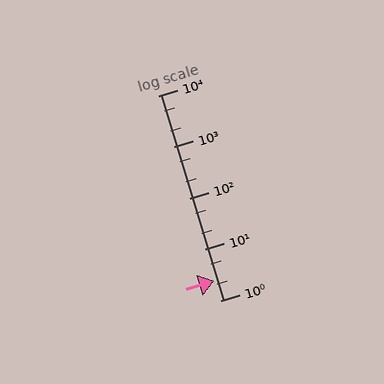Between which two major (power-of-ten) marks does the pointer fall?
The pointer is between 1 and 10.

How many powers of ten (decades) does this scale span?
The scale spans 4 decades, from 1 to 10000.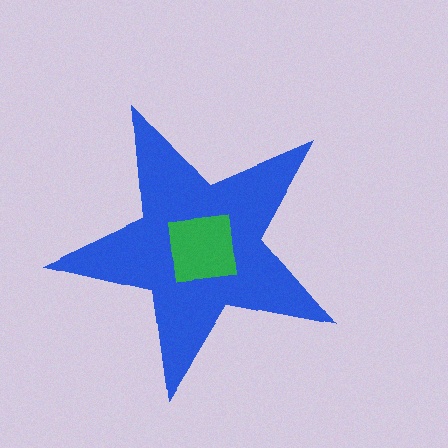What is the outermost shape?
The blue star.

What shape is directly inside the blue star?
The green square.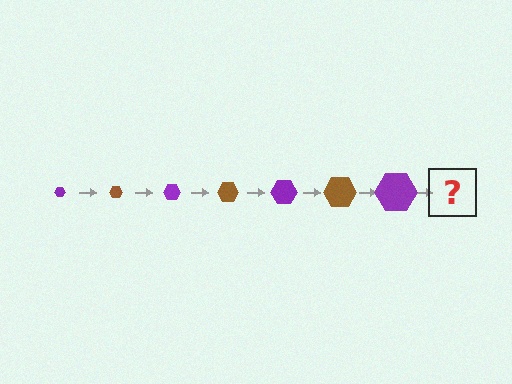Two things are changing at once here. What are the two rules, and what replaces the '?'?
The two rules are that the hexagon grows larger each step and the color cycles through purple and brown. The '?' should be a brown hexagon, larger than the previous one.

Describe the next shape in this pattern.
It should be a brown hexagon, larger than the previous one.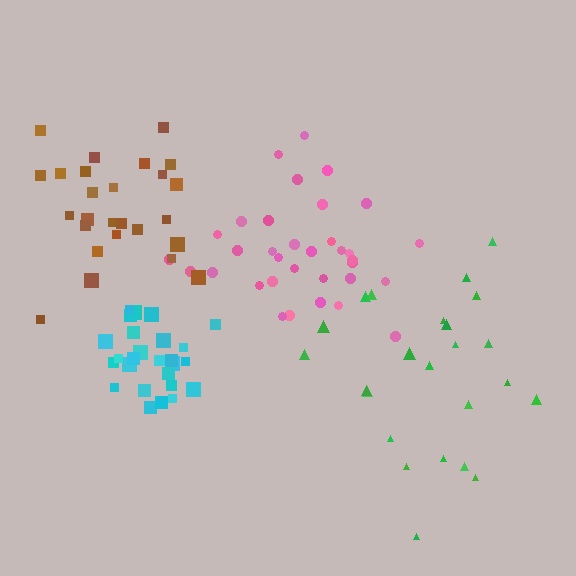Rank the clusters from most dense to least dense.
cyan, brown, pink, green.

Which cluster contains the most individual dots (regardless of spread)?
Pink (34).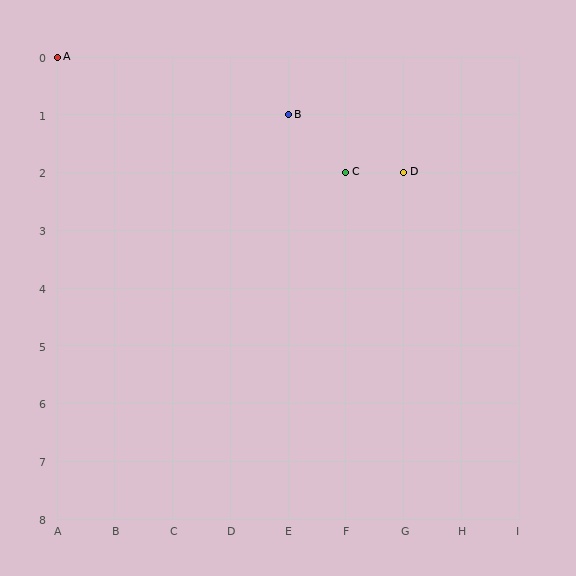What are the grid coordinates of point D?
Point D is at grid coordinates (G, 2).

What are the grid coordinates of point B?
Point B is at grid coordinates (E, 1).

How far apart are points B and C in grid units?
Points B and C are 1 column and 1 row apart (about 1.4 grid units diagonally).